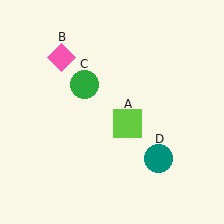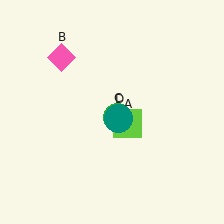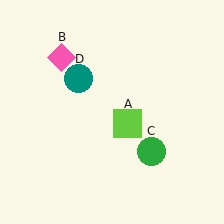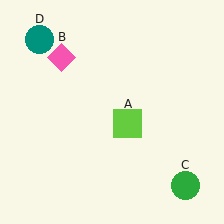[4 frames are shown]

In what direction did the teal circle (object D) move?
The teal circle (object D) moved up and to the left.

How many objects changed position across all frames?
2 objects changed position: green circle (object C), teal circle (object D).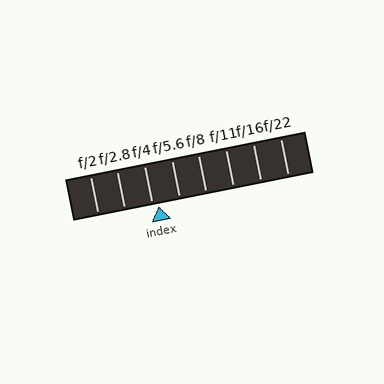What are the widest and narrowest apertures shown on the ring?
The widest aperture shown is f/2 and the narrowest is f/22.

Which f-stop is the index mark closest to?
The index mark is closest to f/4.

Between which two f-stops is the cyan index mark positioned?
The index mark is between f/4 and f/5.6.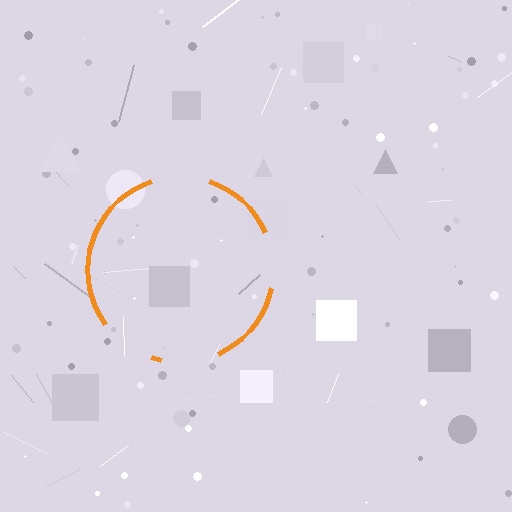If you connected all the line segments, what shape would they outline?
They would outline a circle.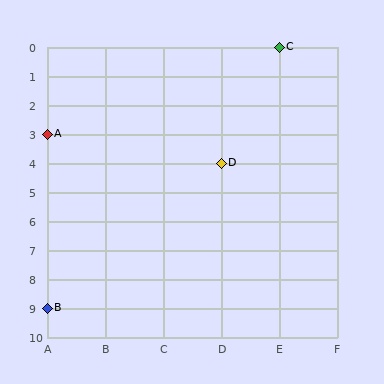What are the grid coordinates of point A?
Point A is at grid coordinates (A, 3).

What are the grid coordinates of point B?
Point B is at grid coordinates (A, 9).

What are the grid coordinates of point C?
Point C is at grid coordinates (E, 0).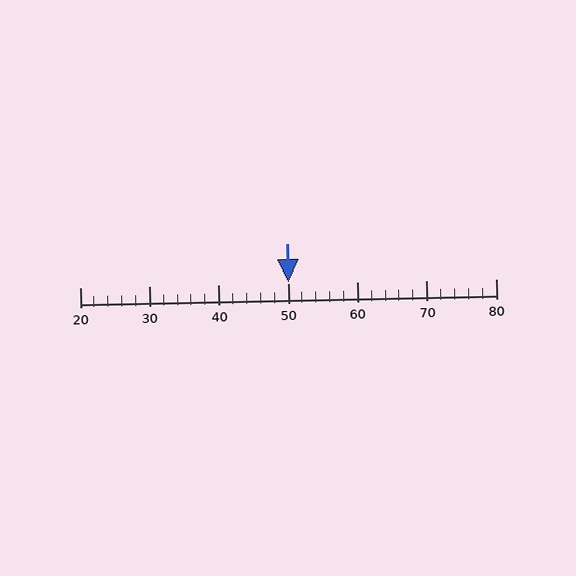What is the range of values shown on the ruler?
The ruler shows values from 20 to 80.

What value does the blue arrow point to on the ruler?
The blue arrow points to approximately 50.